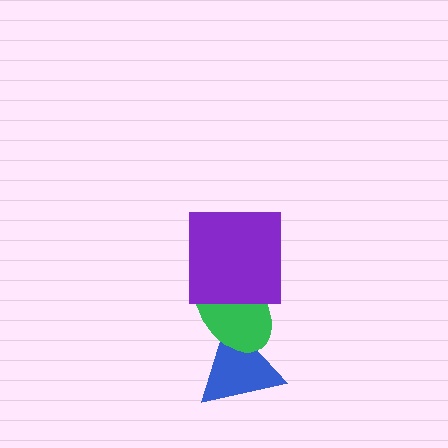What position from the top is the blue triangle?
The blue triangle is 3rd from the top.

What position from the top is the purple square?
The purple square is 1st from the top.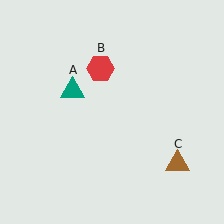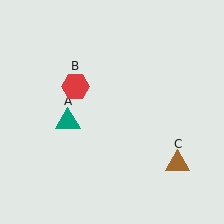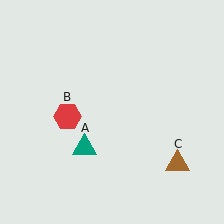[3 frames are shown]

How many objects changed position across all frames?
2 objects changed position: teal triangle (object A), red hexagon (object B).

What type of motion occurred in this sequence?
The teal triangle (object A), red hexagon (object B) rotated counterclockwise around the center of the scene.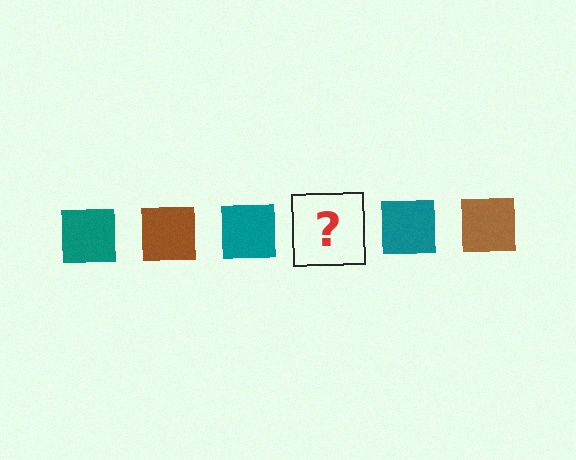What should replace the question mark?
The question mark should be replaced with a brown square.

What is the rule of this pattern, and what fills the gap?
The rule is that the pattern cycles through teal, brown squares. The gap should be filled with a brown square.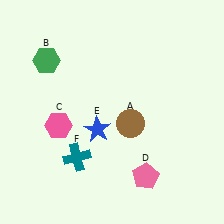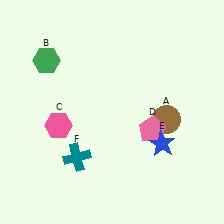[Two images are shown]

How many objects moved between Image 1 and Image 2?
3 objects moved between the two images.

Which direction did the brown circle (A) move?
The brown circle (A) moved right.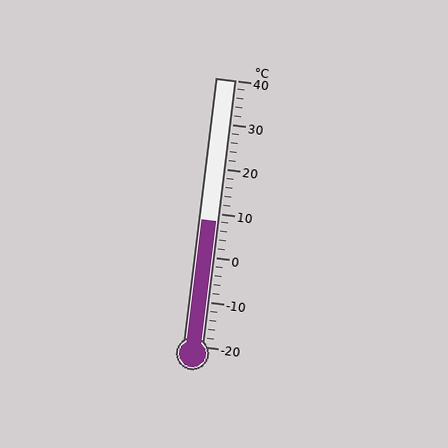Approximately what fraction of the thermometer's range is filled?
The thermometer is filled to approximately 45% of its range.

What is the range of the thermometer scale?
The thermometer scale ranges from -20°C to 40°C.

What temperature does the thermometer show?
The thermometer shows approximately 8°C.